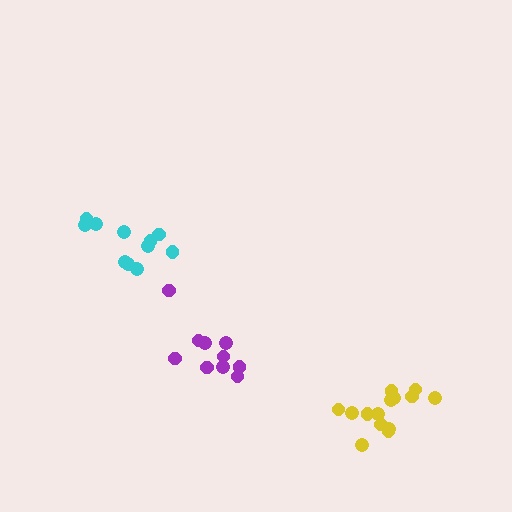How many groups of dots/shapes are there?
There are 3 groups.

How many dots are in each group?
Group 1: 10 dots, Group 2: 11 dots, Group 3: 14 dots (35 total).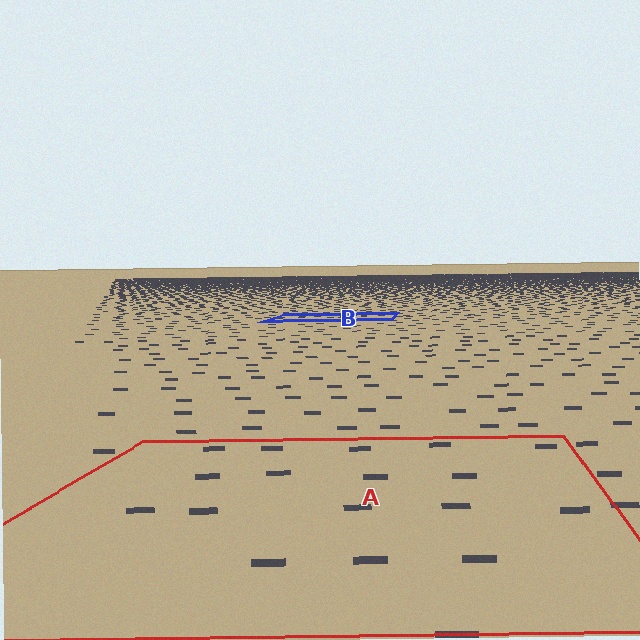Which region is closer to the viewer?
Region A is closer. The texture elements there are larger and more spread out.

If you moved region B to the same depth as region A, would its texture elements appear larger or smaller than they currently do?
They would appear larger. At a closer depth, the same texture elements are projected at a bigger on-screen size.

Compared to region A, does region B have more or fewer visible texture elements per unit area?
Region B has more texture elements per unit area — they are packed more densely because it is farther away.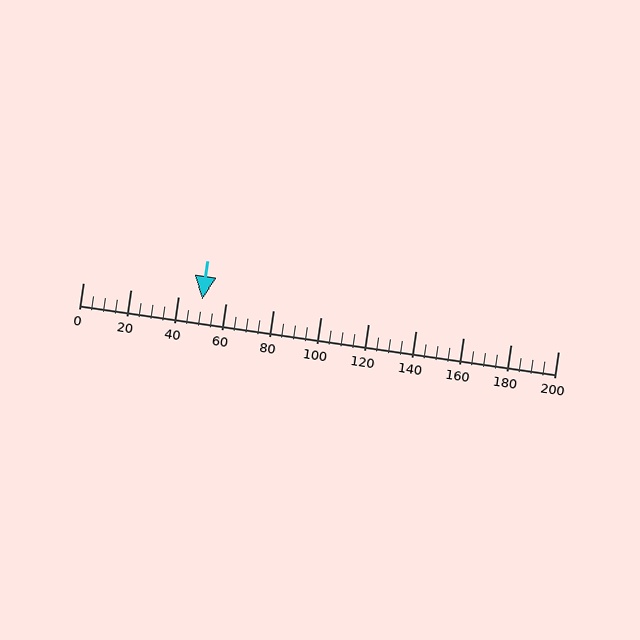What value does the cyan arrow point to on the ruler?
The cyan arrow points to approximately 50.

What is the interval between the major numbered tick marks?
The major tick marks are spaced 20 units apart.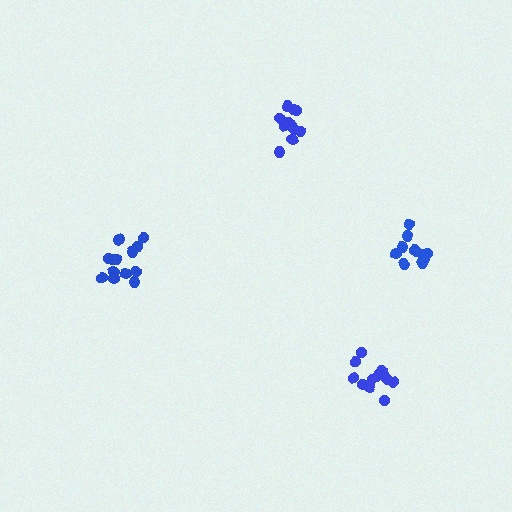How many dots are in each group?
Group 1: 12 dots, Group 2: 13 dots, Group 3: 11 dots, Group 4: 14 dots (50 total).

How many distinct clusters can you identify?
There are 4 distinct clusters.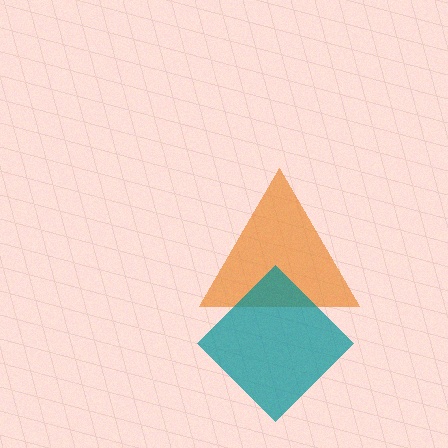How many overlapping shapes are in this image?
There are 2 overlapping shapes in the image.